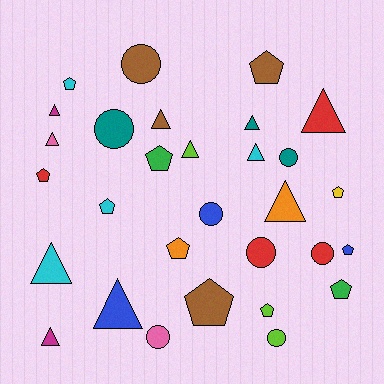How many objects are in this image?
There are 30 objects.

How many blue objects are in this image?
There are 3 blue objects.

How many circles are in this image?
There are 8 circles.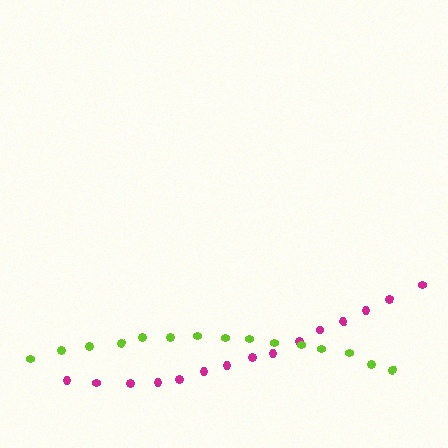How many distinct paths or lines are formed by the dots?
There are 2 distinct paths.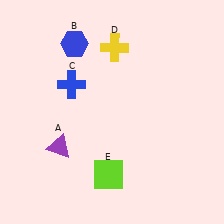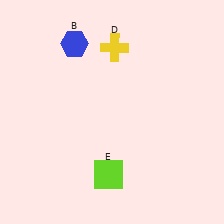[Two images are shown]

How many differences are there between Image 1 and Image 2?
There are 2 differences between the two images.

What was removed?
The purple triangle (A), the blue cross (C) were removed in Image 2.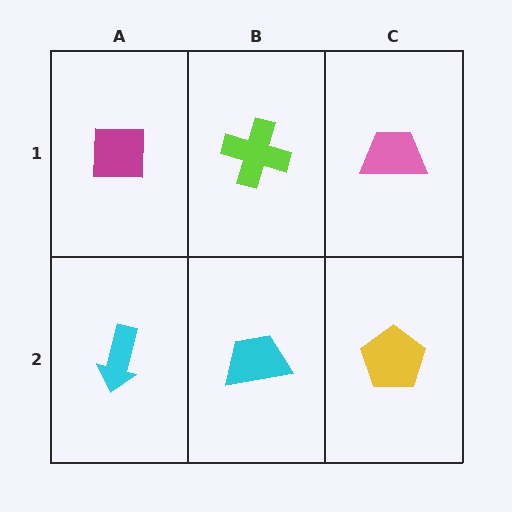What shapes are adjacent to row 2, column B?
A lime cross (row 1, column B), a cyan arrow (row 2, column A), a yellow pentagon (row 2, column C).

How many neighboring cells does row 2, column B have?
3.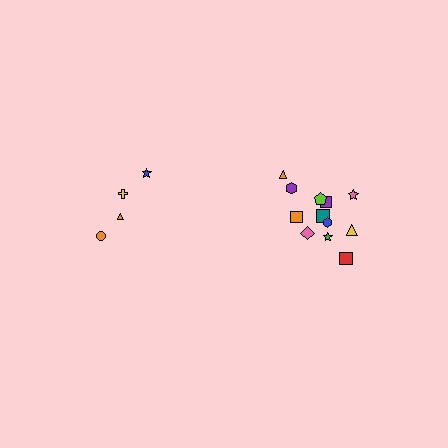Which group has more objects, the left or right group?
The right group.